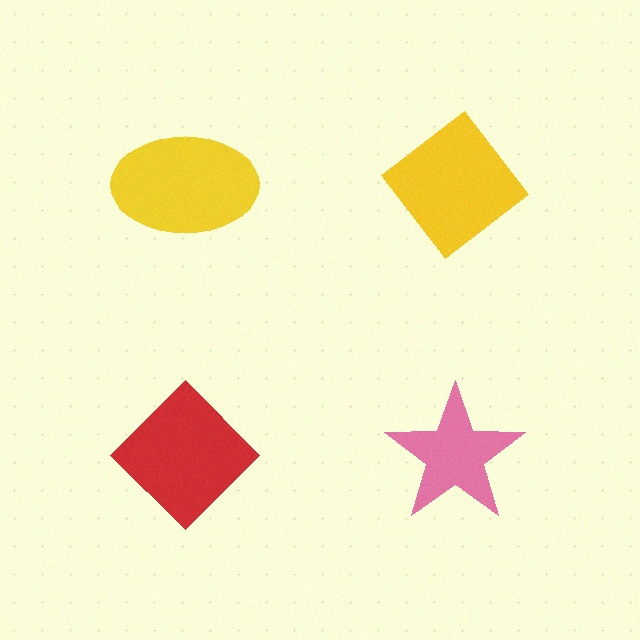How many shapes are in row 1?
2 shapes.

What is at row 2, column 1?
A red diamond.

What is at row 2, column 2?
A pink star.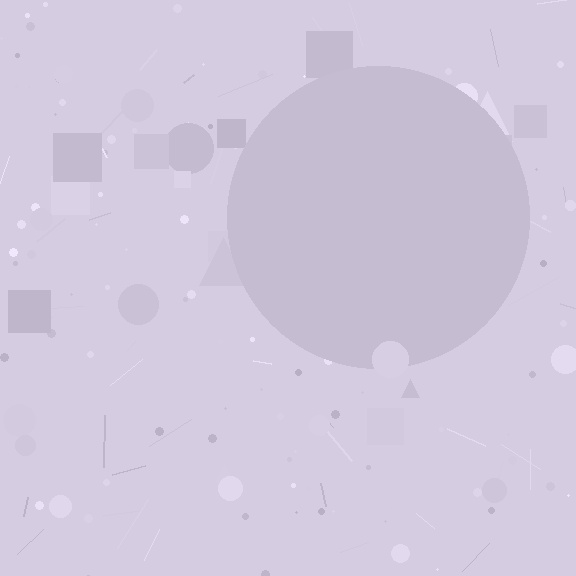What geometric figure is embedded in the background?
A circle is embedded in the background.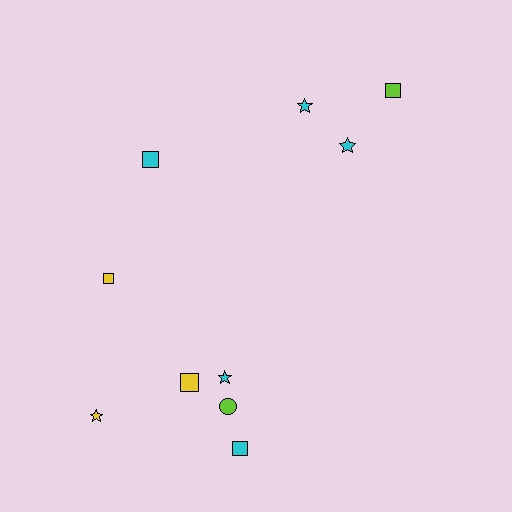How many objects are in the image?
There are 10 objects.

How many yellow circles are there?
There are no yellow circles.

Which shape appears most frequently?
Square, with 5 objects.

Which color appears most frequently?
Cyan, with 5 objects.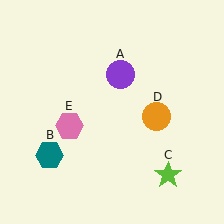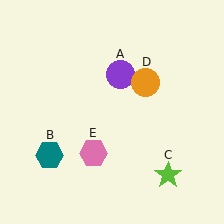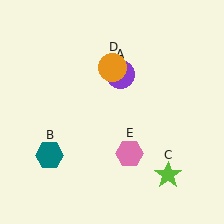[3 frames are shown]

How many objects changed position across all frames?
2 objects changed position: orange circle (object D), pink hexagon (object E).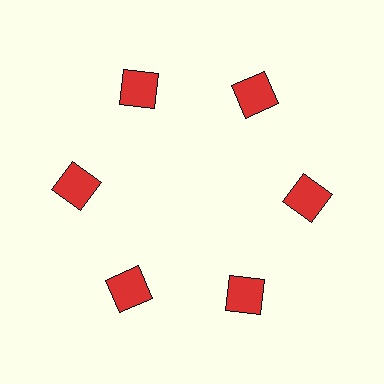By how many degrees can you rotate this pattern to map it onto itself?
The pattern maps onto itself every 60 degrees of rotation.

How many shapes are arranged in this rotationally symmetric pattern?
There are 6 shapes, arranged in 6 groups of 1.